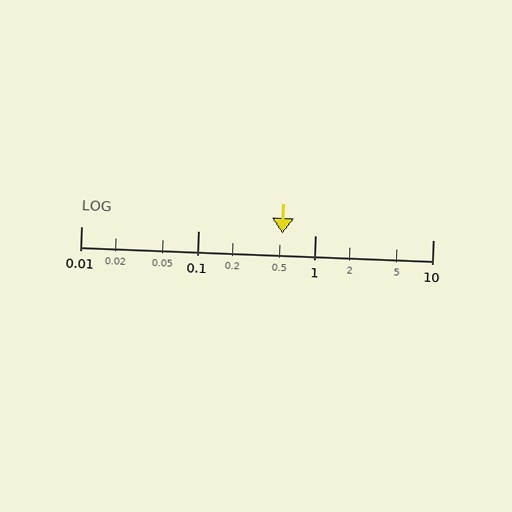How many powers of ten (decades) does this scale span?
The scale spans 3 decades, from 0.01 to 10.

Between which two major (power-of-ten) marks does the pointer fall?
The pointer is between 0.1 and 1.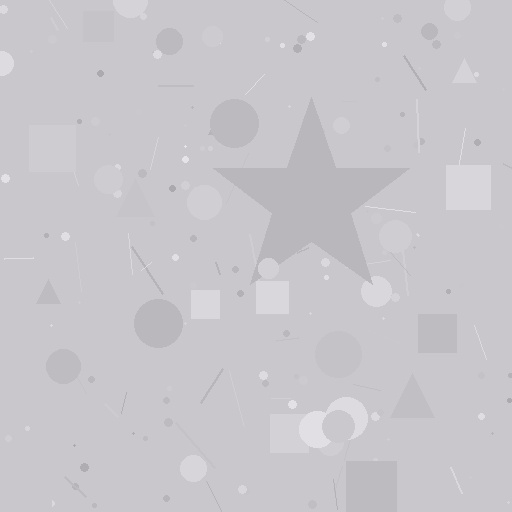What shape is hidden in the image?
A star is hidden in the image.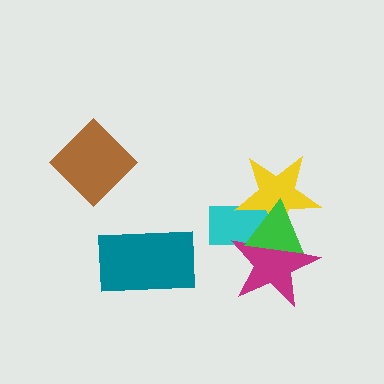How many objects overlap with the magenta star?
3 objects overlap with the magenta star.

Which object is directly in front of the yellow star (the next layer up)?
The magenta star is directly in front of the yellow star.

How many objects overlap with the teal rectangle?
0 objects overlap with the teal rectangle.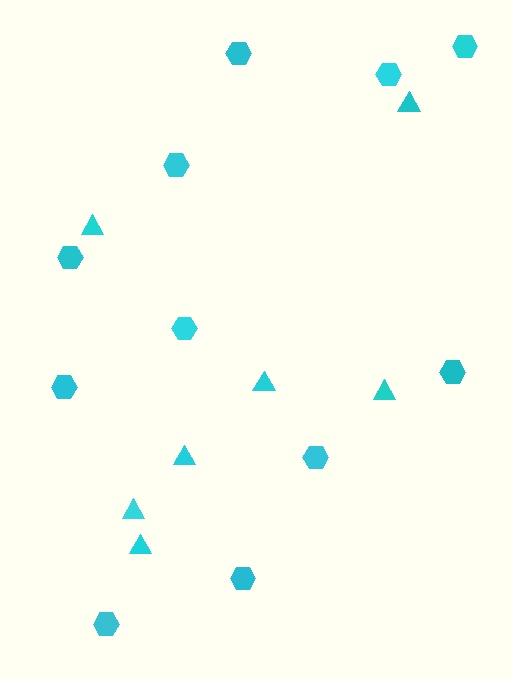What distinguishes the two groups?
There are 2 groups: one group of hexagons (11) and one group of triangles (7).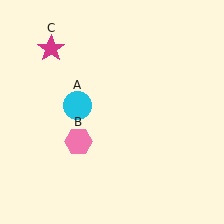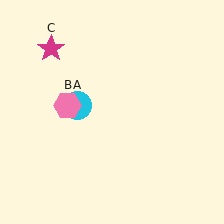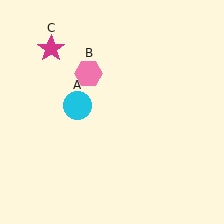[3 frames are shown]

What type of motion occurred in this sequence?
The pink hexagon (object B) rotated clockwise around the center of the scene.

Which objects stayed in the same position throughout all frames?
Cyan circle (object A) and magenta star (object C) remained stationary.